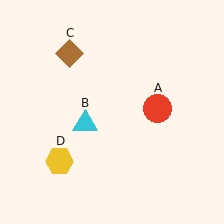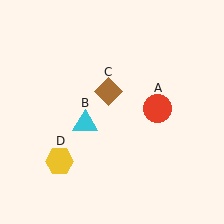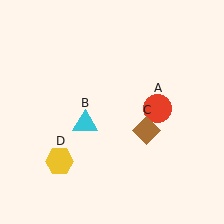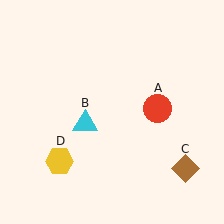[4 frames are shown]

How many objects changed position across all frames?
1 object changed position: brown diamond (object C).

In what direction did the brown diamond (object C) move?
The brown diamond (object C) moved down and to the right.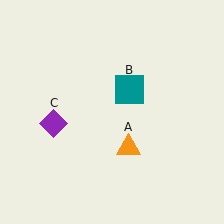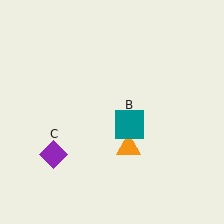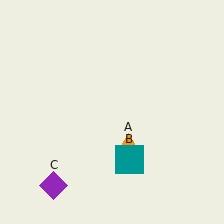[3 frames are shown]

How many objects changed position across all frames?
2 objects changed position: teal square (object B), purple diamond (object C).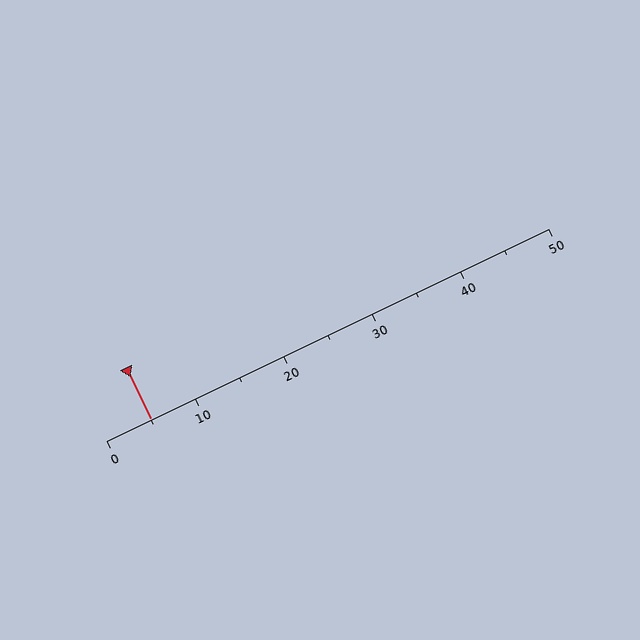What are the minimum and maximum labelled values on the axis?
The axis runs from 0 to 50.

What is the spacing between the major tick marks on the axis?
The major ticks are spaced 10 apart.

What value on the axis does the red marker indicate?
The marker indicates approximately 5.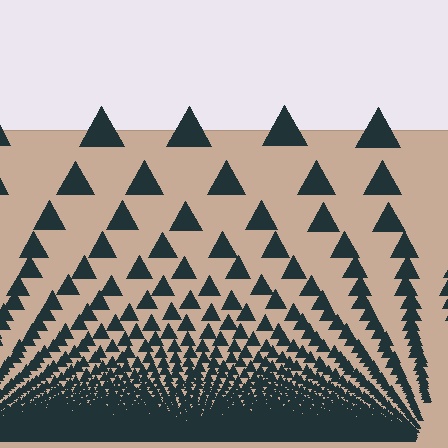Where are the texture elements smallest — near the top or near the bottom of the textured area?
Near the bottom.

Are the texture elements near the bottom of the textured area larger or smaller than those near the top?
Smaller. The gradient is inverted — elements near the bottom are smaller and denser.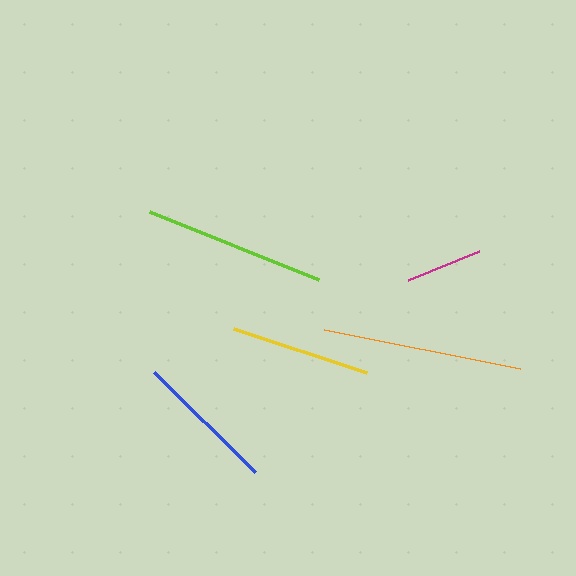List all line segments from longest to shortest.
From longest to shortest: orange, lime, blue, yellow, magenta.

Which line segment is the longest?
The orange line is the longest at approximately 201 pixels.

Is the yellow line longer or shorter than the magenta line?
The yellow line is longer than the magenta line.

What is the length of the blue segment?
The blue segment is approximately 142 pixels long.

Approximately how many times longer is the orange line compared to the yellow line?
The orange line is approximately 1.4 times the length of the yellow line.